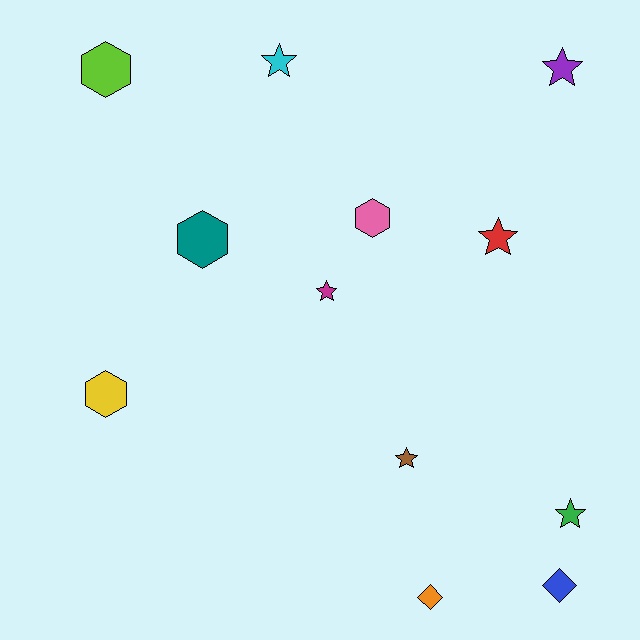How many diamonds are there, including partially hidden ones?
There are 2 diamonds.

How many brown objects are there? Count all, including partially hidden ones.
There is 1 brown object.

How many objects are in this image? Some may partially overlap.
There are 12 objects.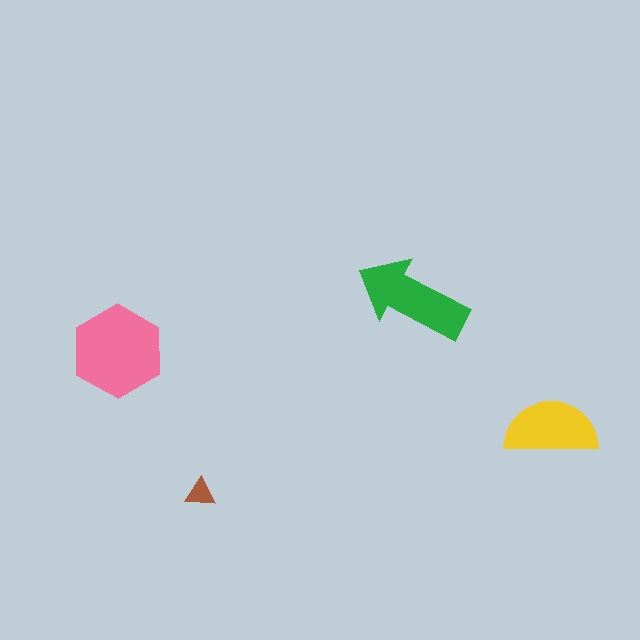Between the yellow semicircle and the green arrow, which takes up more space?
The green arrow.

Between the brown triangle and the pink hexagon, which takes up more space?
The pink hexagon.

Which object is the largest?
The pink hexagon.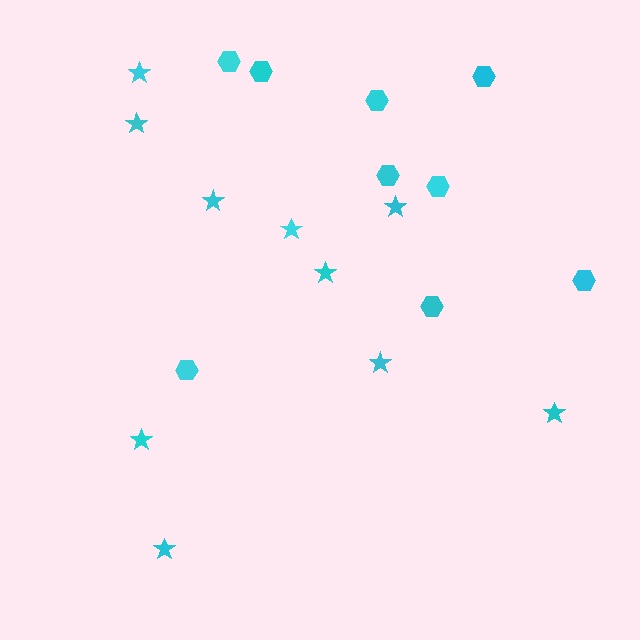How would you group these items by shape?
There are 2 groups: one group of hexagons (9) and one group of stars (10).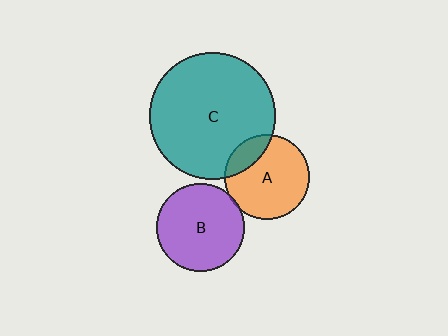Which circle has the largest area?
Circle C (teal).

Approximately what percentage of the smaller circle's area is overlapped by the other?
Approximately 5%.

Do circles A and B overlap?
Yes.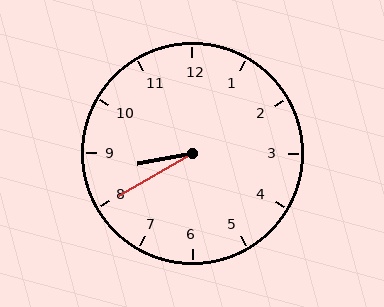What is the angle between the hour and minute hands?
Approximately 20 degrees.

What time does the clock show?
8:40.